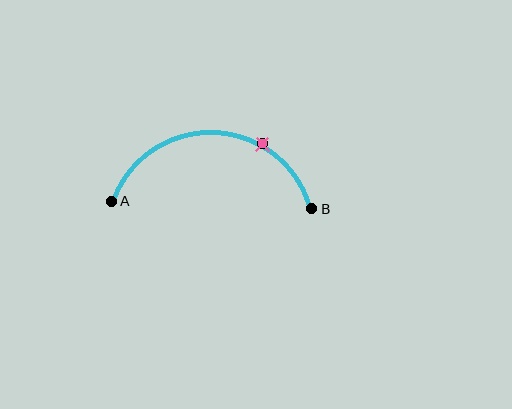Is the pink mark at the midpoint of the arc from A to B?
No. The pink mark lies on the arc but is closer to endpoint B. The arc midpoint would be at the point on the curve equidistant along the arc from both A and B.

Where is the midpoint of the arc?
The arc midpoint is the point on the curve farthest from the straight line joining A and B. It sits above that line.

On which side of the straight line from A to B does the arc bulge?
The arc bulges above the straight line connecting A and B.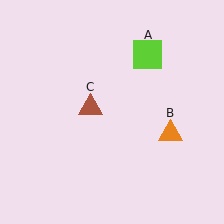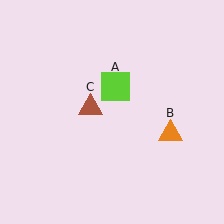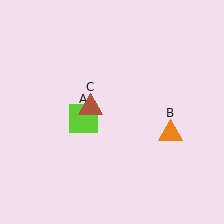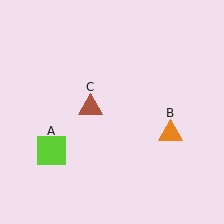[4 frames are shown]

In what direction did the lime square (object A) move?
The lime square (object A) moved down and to the left.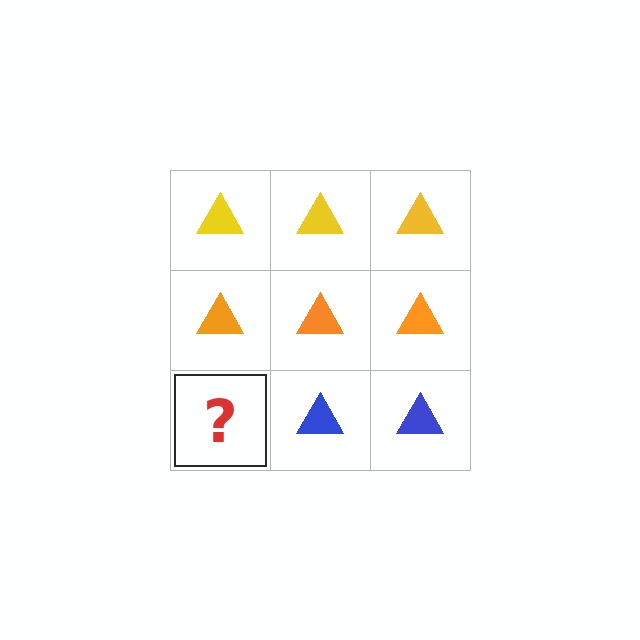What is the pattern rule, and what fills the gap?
The rule is that each row has a consistent color. The gap should be filled with a blue triangle.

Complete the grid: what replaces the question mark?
The question mark should be replaced with a blue triangle.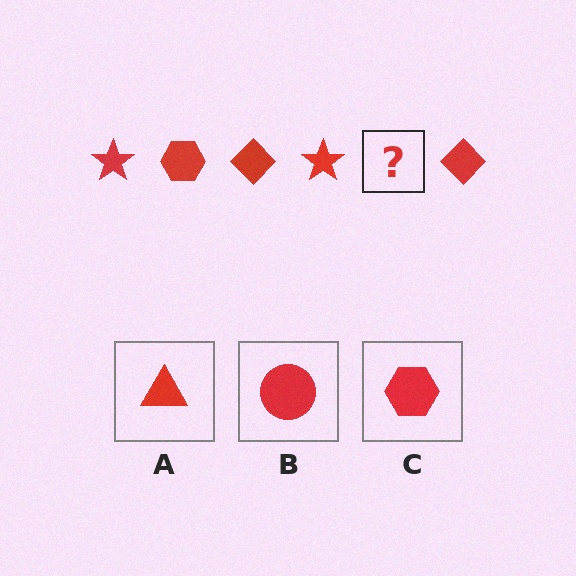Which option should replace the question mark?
Option C.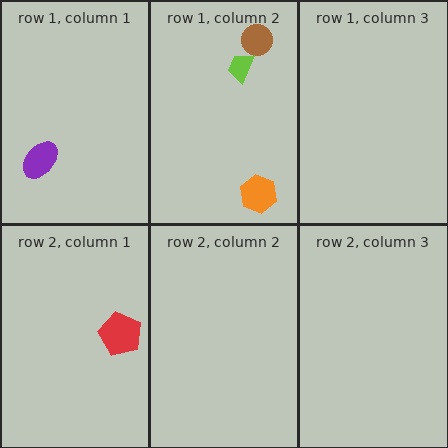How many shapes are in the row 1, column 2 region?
3.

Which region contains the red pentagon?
The row 2, column 1 region.